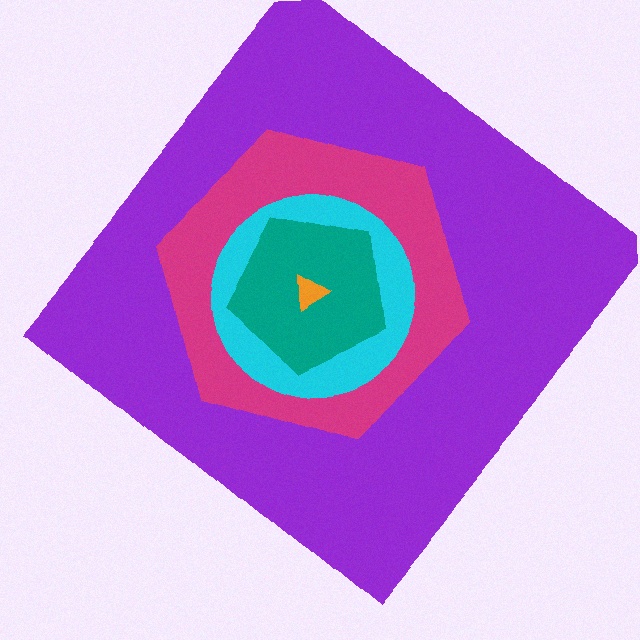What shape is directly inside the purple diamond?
The magenta hexagon.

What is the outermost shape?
The purple diamond.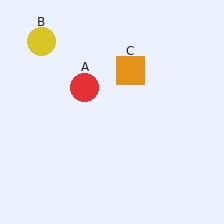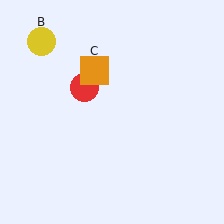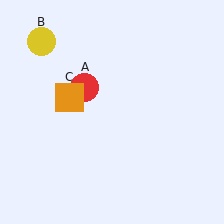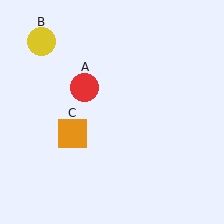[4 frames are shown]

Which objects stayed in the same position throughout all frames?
Red circle (object A) and yellow circle (object B) remained stationary.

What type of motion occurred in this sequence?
The orange square (object C) rotated counterclockwise around the center of the scene.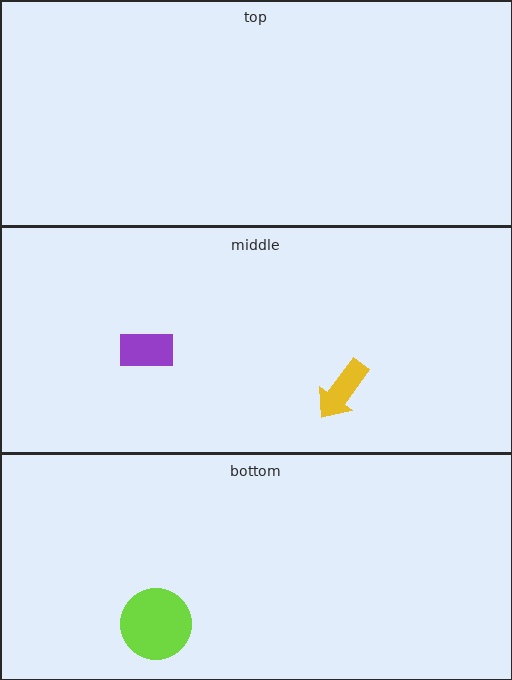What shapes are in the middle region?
The purple rectangle, the yellow arrow.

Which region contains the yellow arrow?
The middle region.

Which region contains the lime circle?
The bottom region.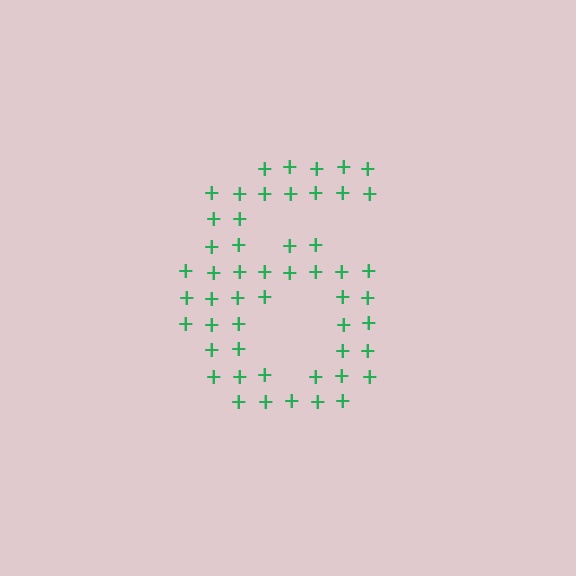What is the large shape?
The large shape is the digit 6.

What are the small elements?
The small elements are plus signs.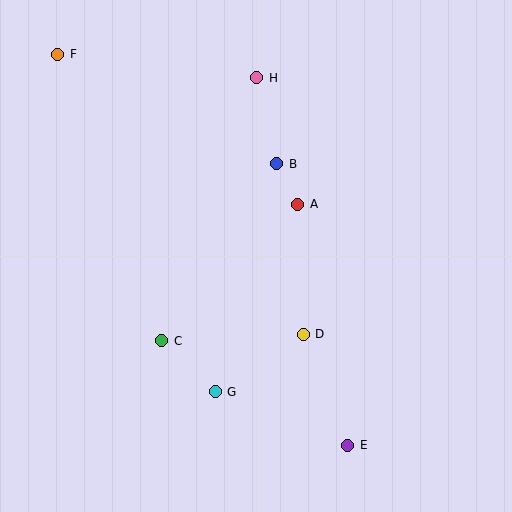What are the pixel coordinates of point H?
Point H is at (257, 78).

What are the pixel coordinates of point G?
Point G is at (215, 392).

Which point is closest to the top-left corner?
Point F is closest to the top-left corner.